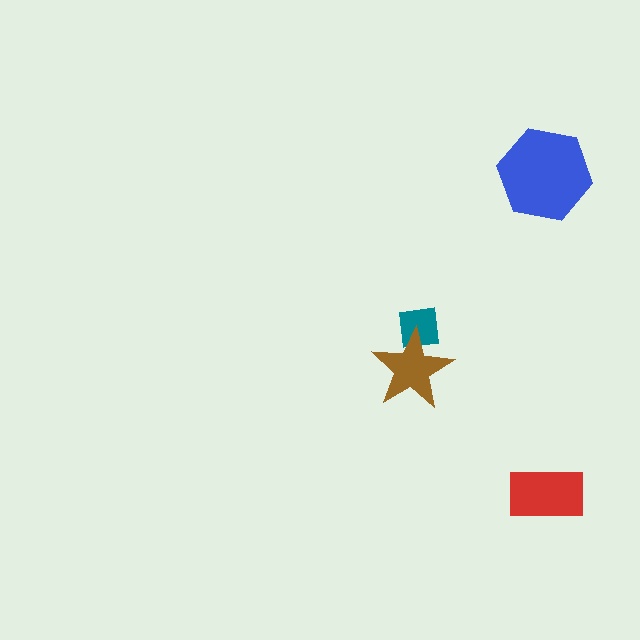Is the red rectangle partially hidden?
No, no other shape covers it.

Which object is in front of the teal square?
The brown star is in front of the teal square.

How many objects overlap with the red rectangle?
0 objects overlap with the red rectangle.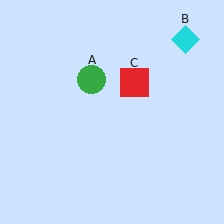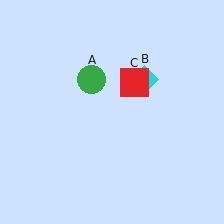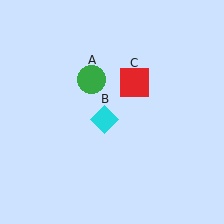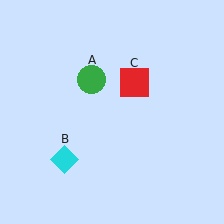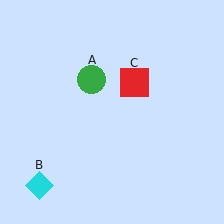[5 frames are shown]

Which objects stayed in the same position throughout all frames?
Green circle (object A) and red square (object C) remained stationary.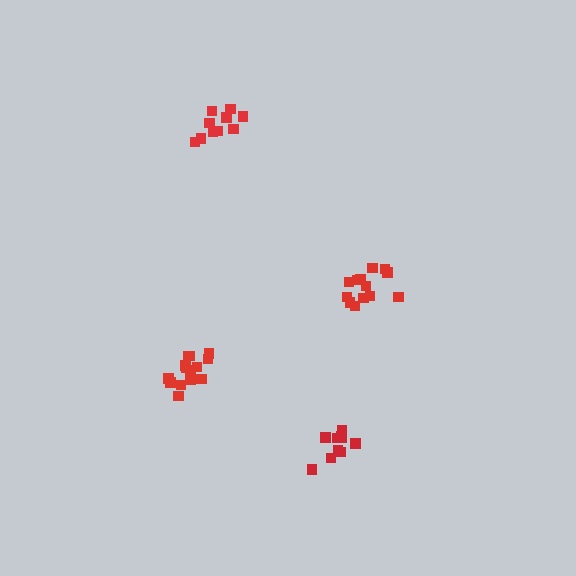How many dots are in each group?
Group 1: 14 dots, Group 2: 12 dots, Group 3: 10 dots, Group 4: 13 dots (49 total).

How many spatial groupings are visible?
There are 4 spatial groupings.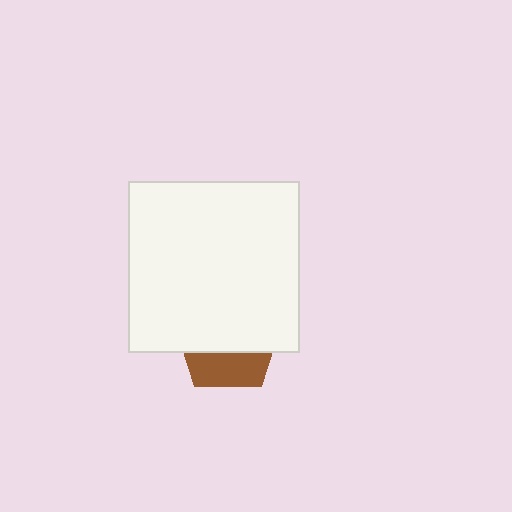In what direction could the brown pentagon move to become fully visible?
The brown pentagon could move down. That would shift it out from behind the white square entirely.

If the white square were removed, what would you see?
You would see the complete brown pentagon.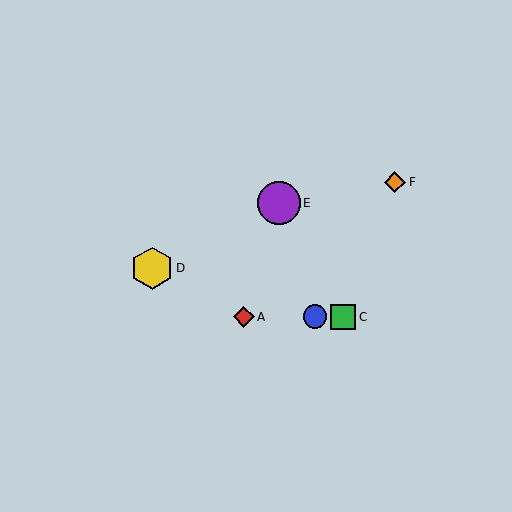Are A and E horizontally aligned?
No, A is at y≈317 and E is at y≈203.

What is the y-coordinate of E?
Object E is at y≈203.